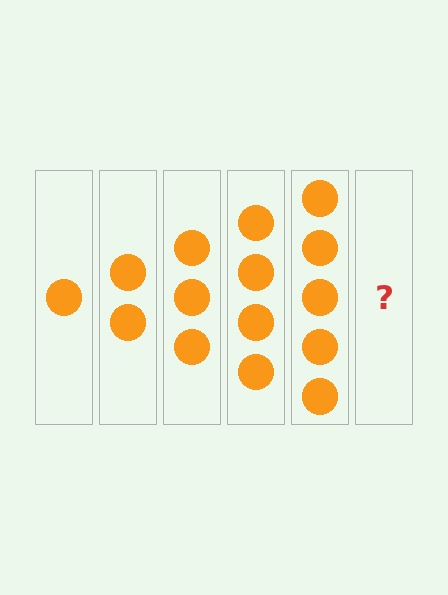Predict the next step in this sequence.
The next step is 6 circles.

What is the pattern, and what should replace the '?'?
The pattern is that each step adds one more circle. The '?' should be 6 circles.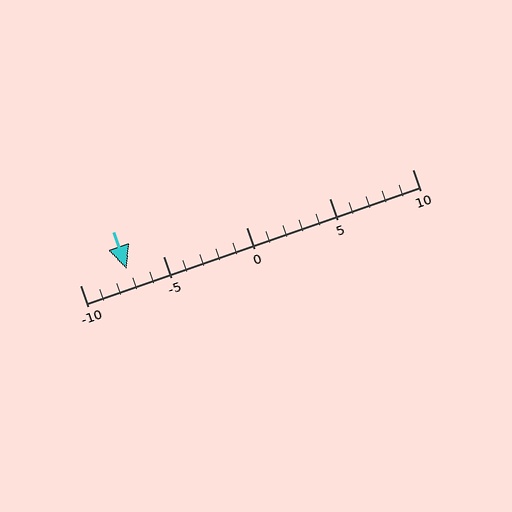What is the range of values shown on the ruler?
The ruler shows values from -10 to 10.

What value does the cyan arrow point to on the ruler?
The cyan arrow points to approximately -7.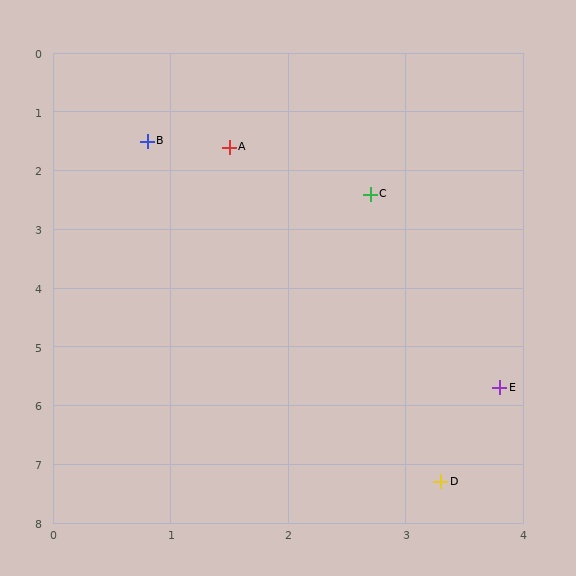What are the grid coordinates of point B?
Point B is at approximately (0.8, 1.5).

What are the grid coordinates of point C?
Point C is at approximately (2.7, 2.4).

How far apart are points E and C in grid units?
Points E and C are about 3.5 grid units apart.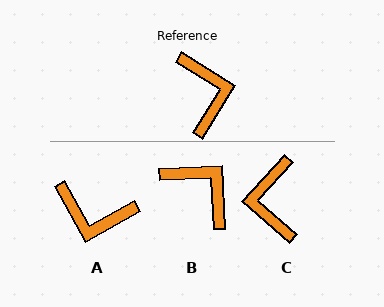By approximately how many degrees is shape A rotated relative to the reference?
Approximately 119 degrees clockwise.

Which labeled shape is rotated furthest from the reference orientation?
C, about 170 degrees away.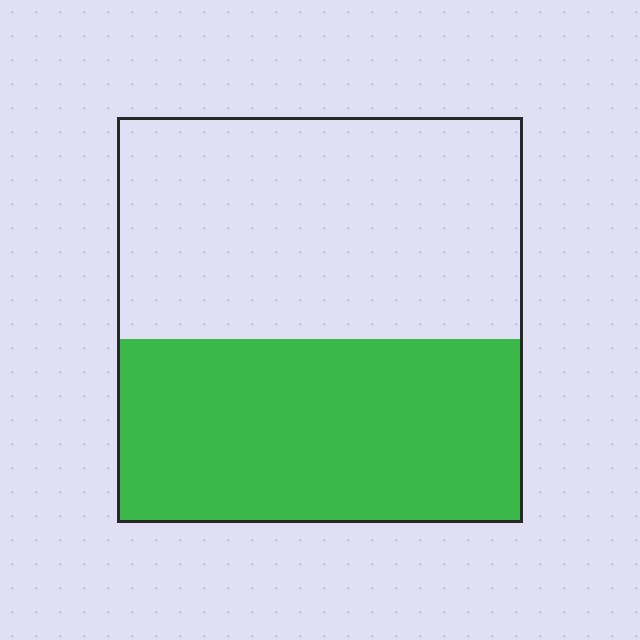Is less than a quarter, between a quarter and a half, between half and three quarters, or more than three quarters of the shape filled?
Between a quarter and a half.